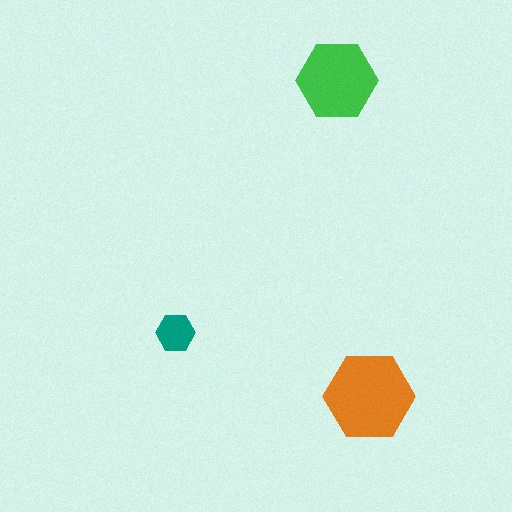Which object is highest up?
The green hexagon is topmost.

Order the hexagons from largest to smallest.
the orange one, the green one, the teal one.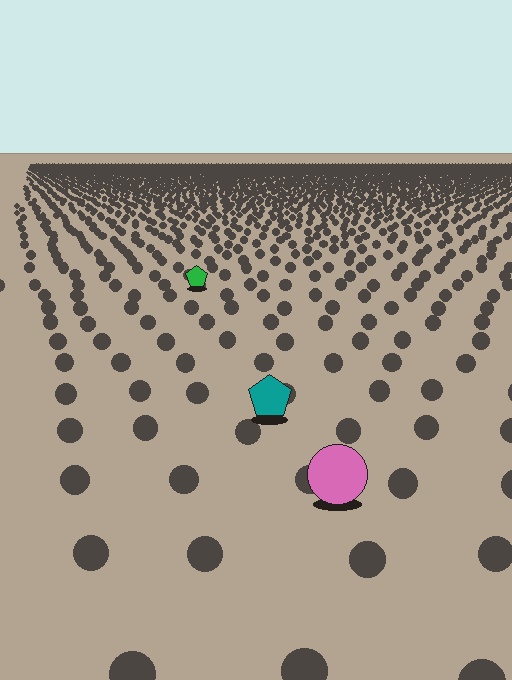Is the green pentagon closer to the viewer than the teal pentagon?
No. The teal pentagon is closer — you can tell from the texture gradient: the ground texture is coarser near it.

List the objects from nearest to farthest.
From nearest to farthest: the pink circle, the teal pentagon, the green pentagon.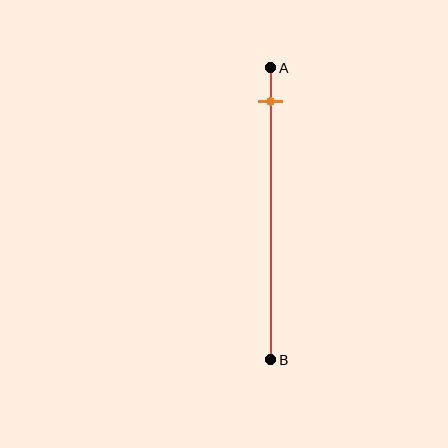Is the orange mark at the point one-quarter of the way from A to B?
No, the mark is at about 10% from A, not at the 25% one-quarter point.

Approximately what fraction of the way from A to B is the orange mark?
The orange mark is approximately 10% of the way from A to B.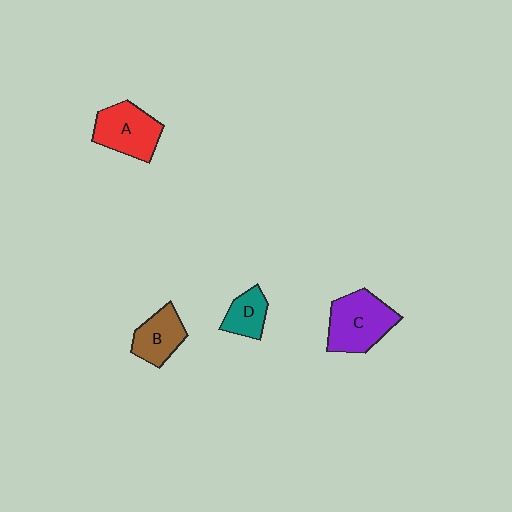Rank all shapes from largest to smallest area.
From largest to smallest: C (purple), A (red), B (brown), D (teal).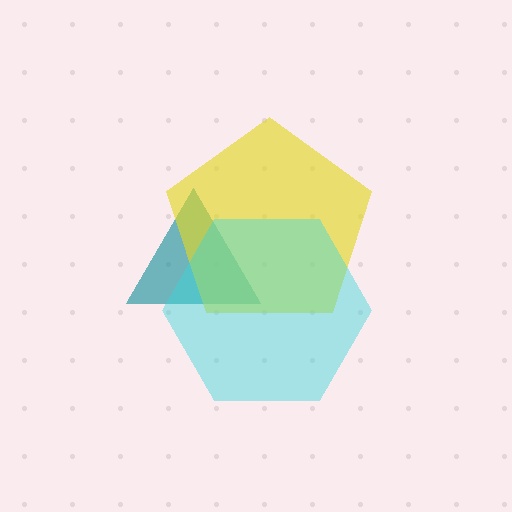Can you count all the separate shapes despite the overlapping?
Yes, there are 3 separate shapes.